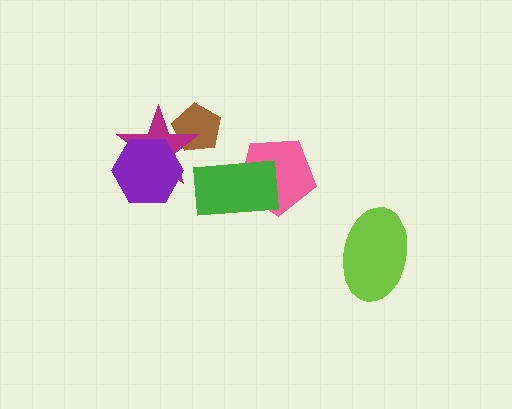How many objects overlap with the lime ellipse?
0 objects overlap with the lime ellipse.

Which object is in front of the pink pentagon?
The green rectangle is in front of the pink pentagon.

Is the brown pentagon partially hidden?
Yes, it is partially covered by another shape.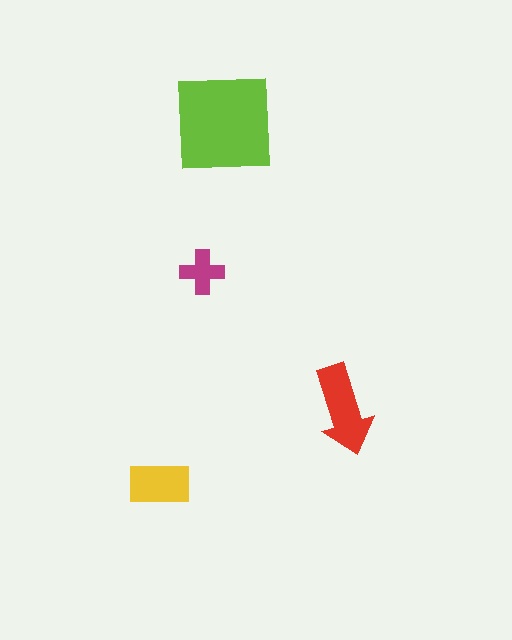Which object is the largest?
The lime square.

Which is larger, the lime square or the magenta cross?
The lime square.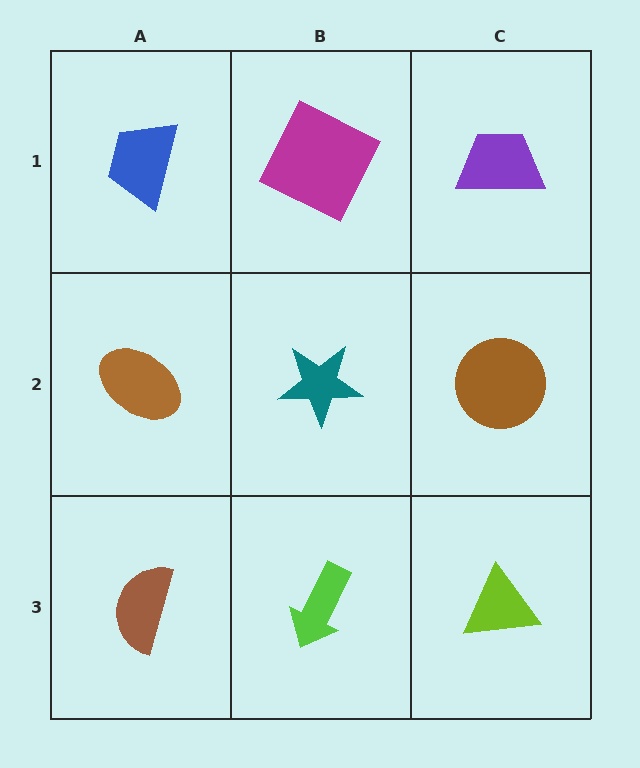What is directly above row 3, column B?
A teal star.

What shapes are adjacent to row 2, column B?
A magenta square (row 1, column B), a lime arrow (row 3, column B), a brown ellipse (row 2, column A), a brown circle (row 2, column C).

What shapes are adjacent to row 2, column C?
A purple trapezoid (row 1, column C), a lime triangle (row 3, column C), a teal star (row 2, column B).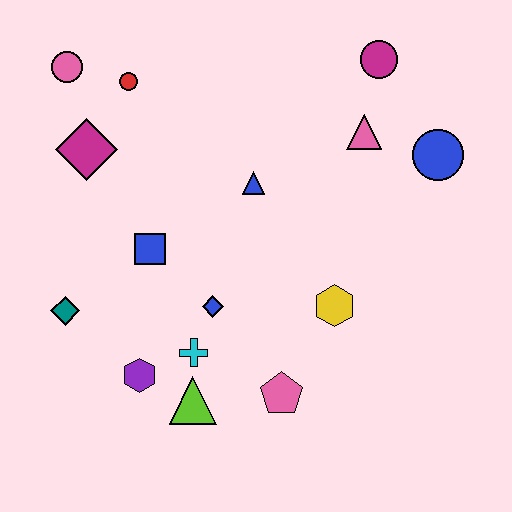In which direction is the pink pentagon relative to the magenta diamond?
The pink pentagon is below the magenta diamond.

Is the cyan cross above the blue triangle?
No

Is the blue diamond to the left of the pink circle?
No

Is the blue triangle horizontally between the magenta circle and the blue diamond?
Yes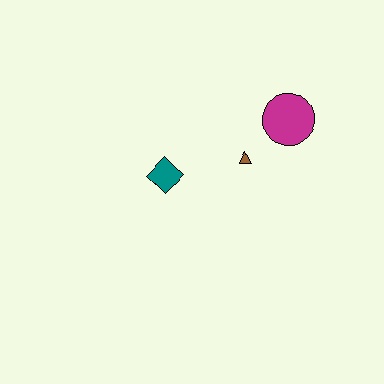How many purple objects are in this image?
There are no purple objects.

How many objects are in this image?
There are 3 objects.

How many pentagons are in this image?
There are no pentagons.